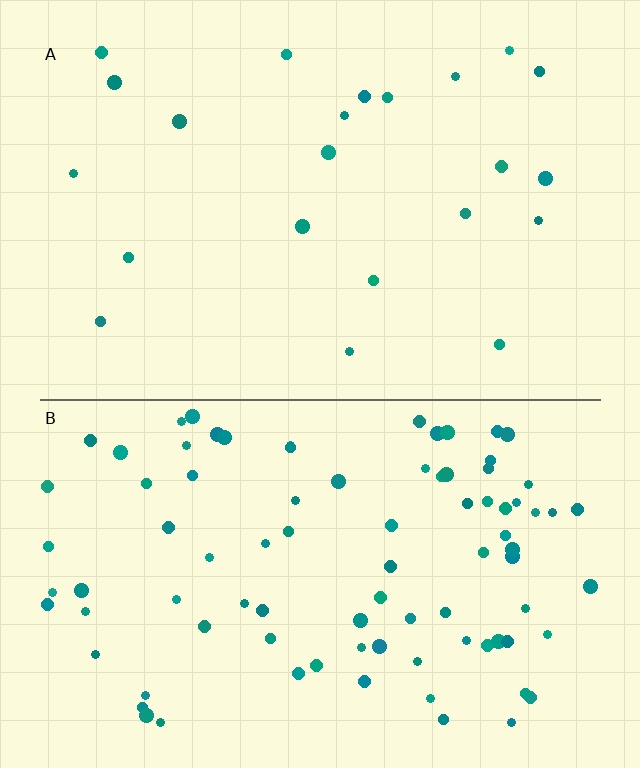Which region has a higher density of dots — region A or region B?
B (the bottom).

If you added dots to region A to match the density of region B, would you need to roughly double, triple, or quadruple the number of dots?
Approximately quadruple.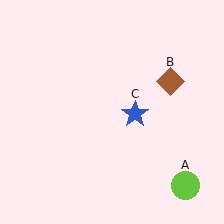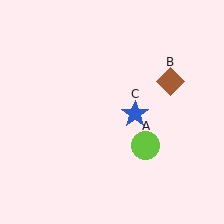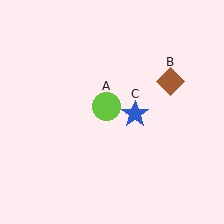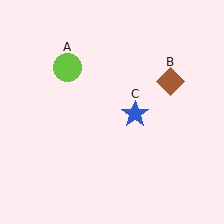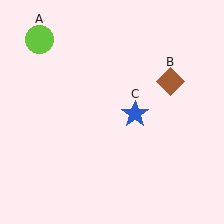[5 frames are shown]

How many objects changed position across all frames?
1 object changed position: lime circle (object A).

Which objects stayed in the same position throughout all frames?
Brown diamond (object B) and blue star (object C) remained stationary.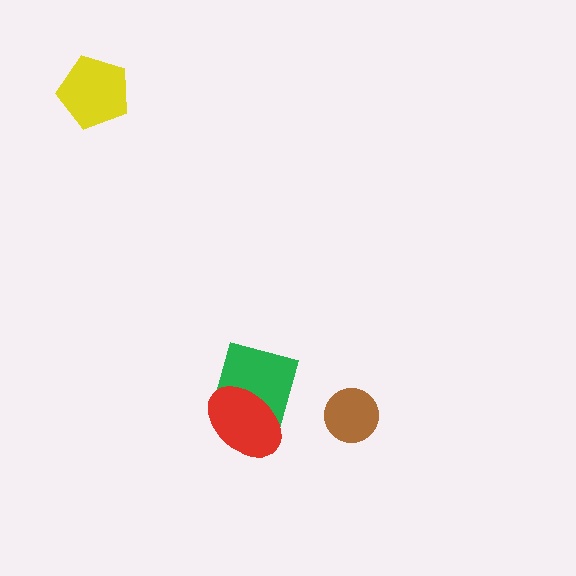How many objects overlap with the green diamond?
1 object overlaps with the green diamond.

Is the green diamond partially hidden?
Yes, it is partially covered by another shape.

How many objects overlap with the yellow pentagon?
0 objects overlap with the yellow pentagon.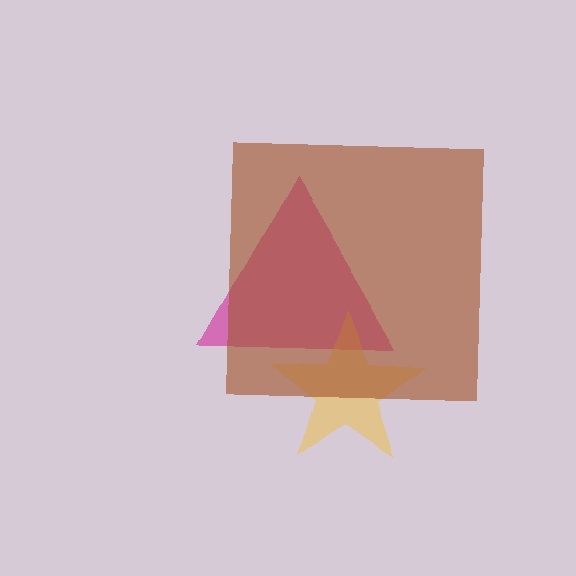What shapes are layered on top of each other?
The layered shapes are: a magenta triangle, a yellow star, a brown square.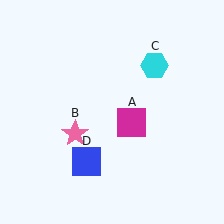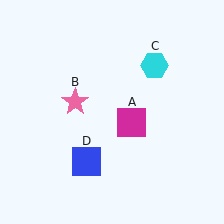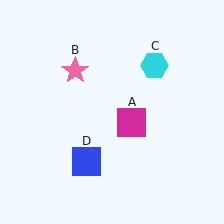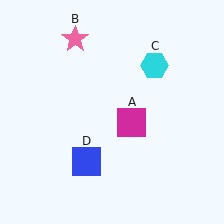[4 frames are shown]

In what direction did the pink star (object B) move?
The pink star (object B) moved up.